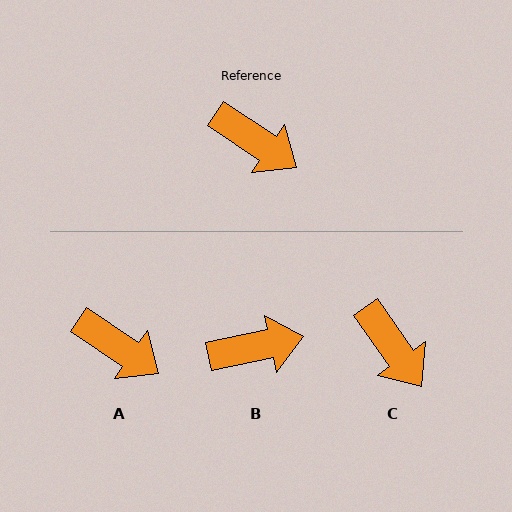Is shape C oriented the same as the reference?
No, it is off by about 21 degrees.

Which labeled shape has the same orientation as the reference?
A.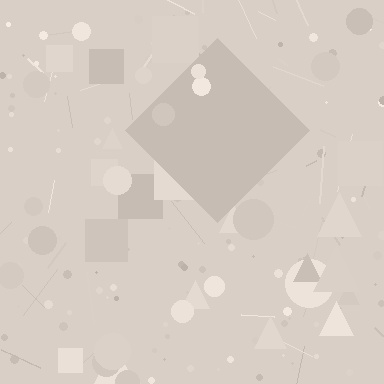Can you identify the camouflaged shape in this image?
The camouflaged shape is a diamond.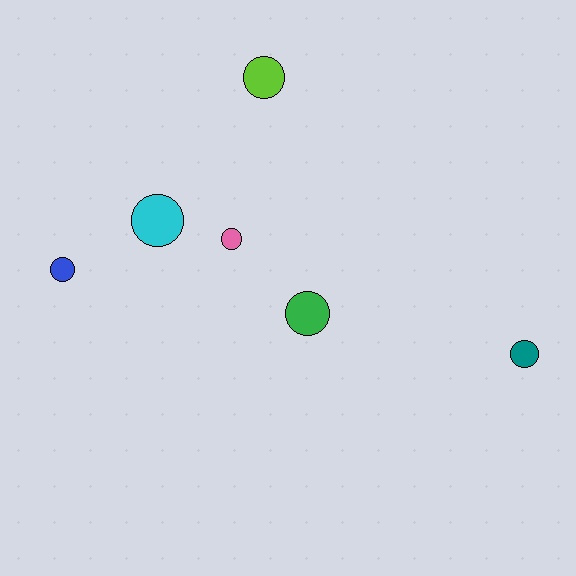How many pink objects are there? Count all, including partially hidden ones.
There is 1 pink object.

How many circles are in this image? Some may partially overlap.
There are 6 circles.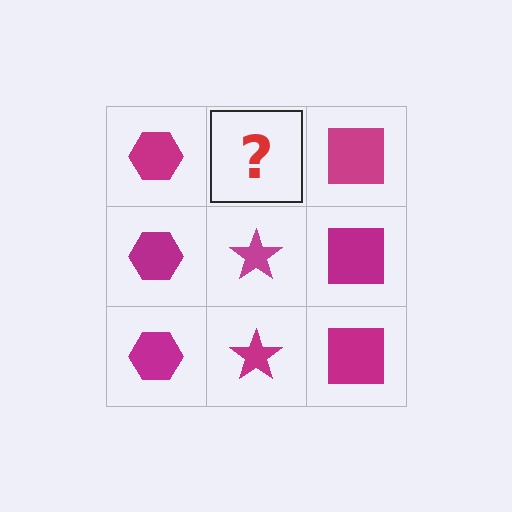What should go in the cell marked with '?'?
The missing cell should contain a magenta star.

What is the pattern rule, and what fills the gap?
The rule is that each column has a consistent shape. The gap should be filled with a magenta star.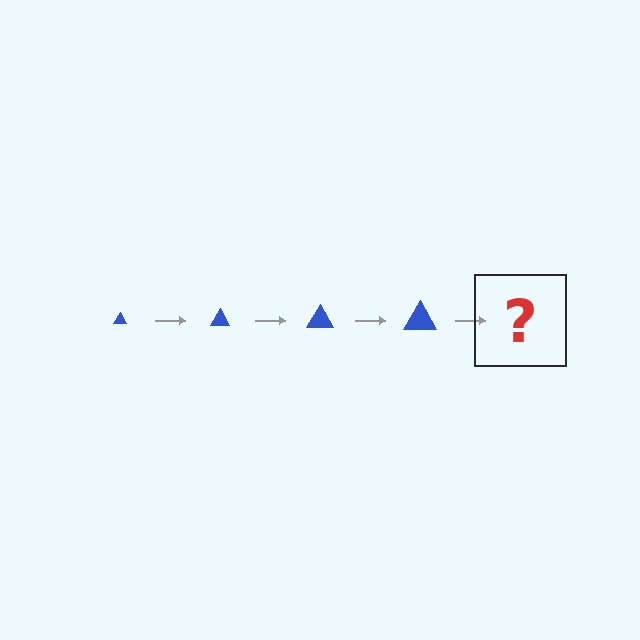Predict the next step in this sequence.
The next step is a blue triangle, larger than the previous one.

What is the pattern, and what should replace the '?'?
The pattern is that the triangle gets progressively larger each step. The '?' should be a blue triangle, larger than the previous one.